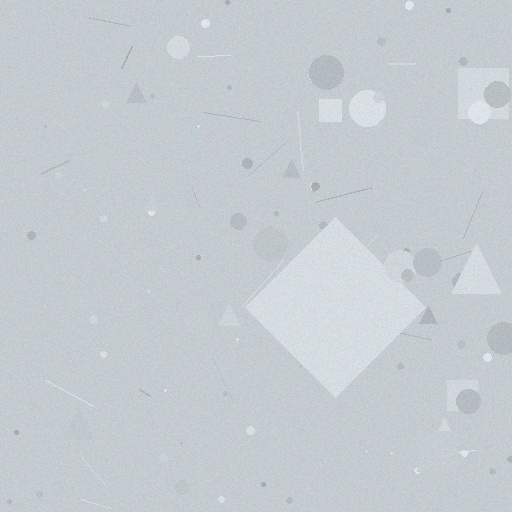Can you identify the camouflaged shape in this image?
The camouflaged shape is a diamond.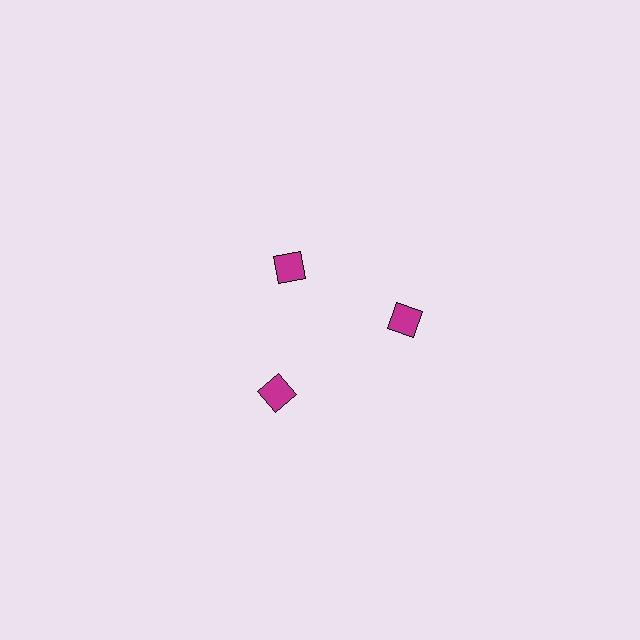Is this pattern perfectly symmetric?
No. The 3 magenta squares are arranged in a ring, but one element near the 11 o'clock position is pulled inward toward the center, breaking the 3-fold rotational symmetry.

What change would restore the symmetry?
The symmetry would be restored by moving it outward, back onto the ring so that all 3 squares sit at equal angles and equal distance from the center.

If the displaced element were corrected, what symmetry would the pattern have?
It would have 3-fold rotational symmetry — the pattern would map onto itself every 120 degrees.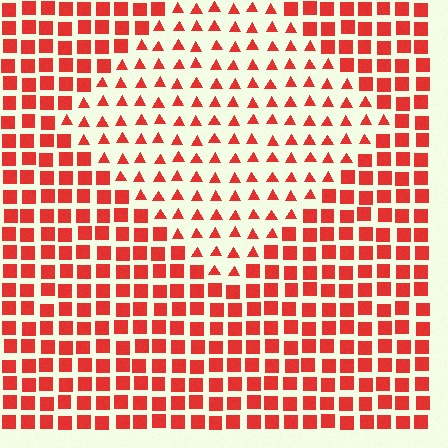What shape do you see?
I see a diamond.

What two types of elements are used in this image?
The image uses triangles inside the diamond region and squares outside it.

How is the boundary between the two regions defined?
The boundary is defined by a change in element shape: triangles inside vs. squares outside. All elements share the same color and spacing.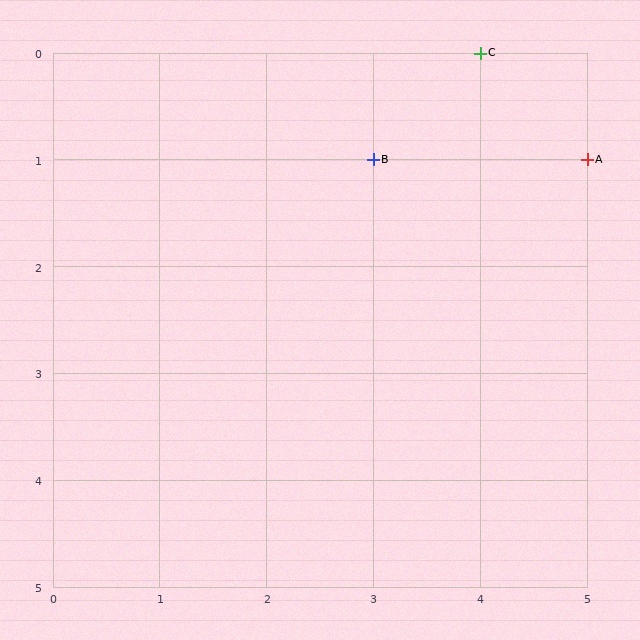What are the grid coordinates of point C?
Point C is at grid coordinates (4, 0).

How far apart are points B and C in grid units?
Points B and C are 1 column and 1 row apart (about 1.4 grid units diagonally).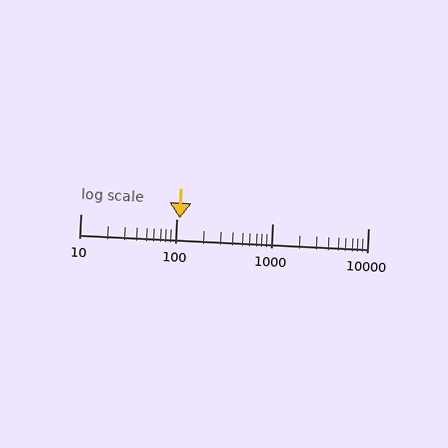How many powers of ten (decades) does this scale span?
The scale spans 3 decades, from 10 to 10000.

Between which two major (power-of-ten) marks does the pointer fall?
The pointer is between 100 and 1000.